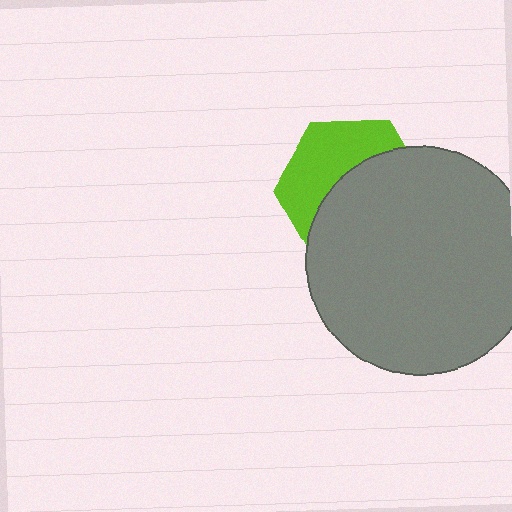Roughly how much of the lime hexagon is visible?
A small part of it is visible (roughly 43%).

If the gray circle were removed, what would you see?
You would see the complete lime hexagon.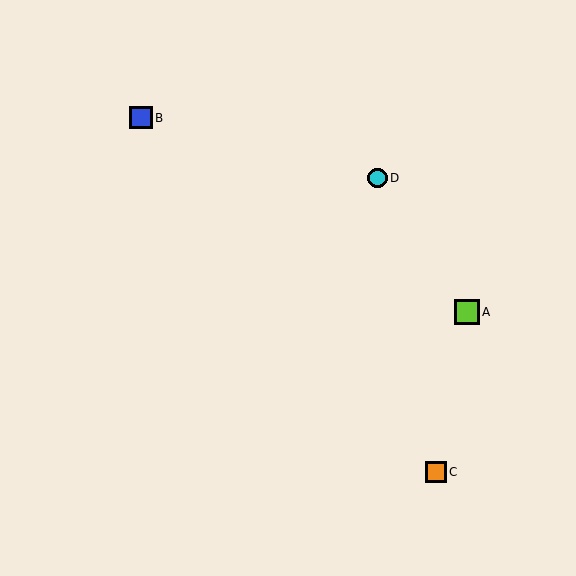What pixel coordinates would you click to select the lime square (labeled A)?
Click at (467, 312) to select the lime square A.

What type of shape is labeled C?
Shape C is an orange square.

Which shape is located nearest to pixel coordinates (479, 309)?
The lime square (labeled A) at (467, 312) is nearest to that location.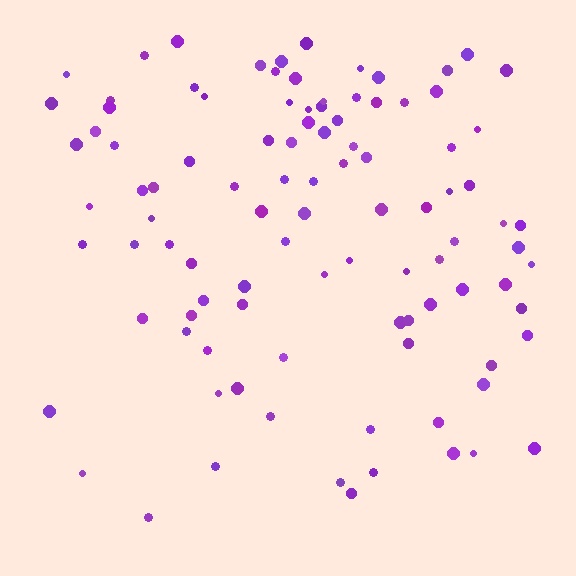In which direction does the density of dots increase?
From bottom to top, with the top side densest.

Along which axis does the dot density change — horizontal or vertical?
Vertical.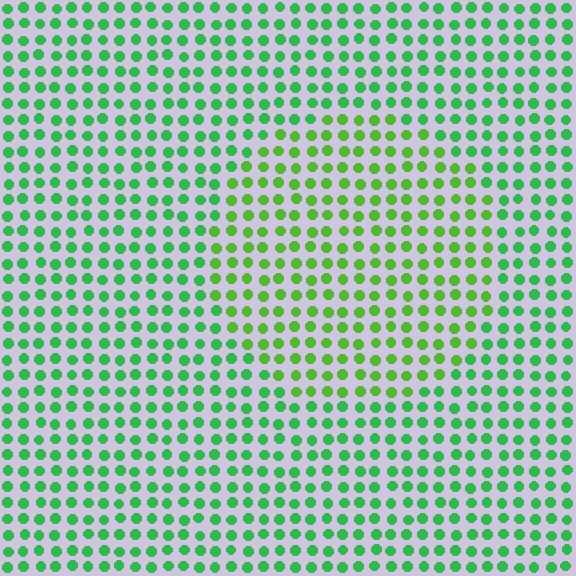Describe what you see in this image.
The image is filled with small green elements in a uniform arrangement. A circle-shaped region is visible where the elements are tinted to a slightly different hue, forming a subtle color boundary.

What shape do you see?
I see a circle.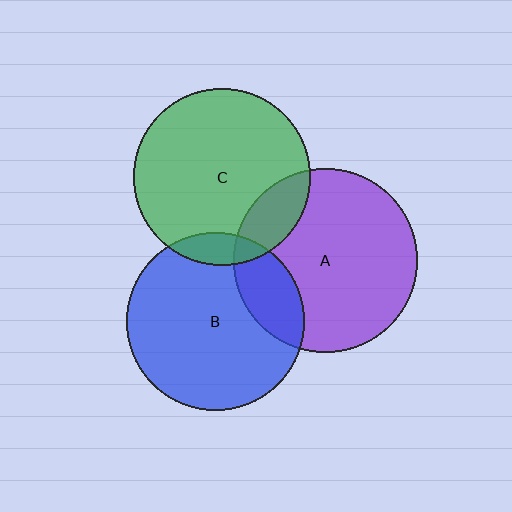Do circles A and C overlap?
Yes.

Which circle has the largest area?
Circle A (purple).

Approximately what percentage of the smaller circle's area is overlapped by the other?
Approximately 15%.